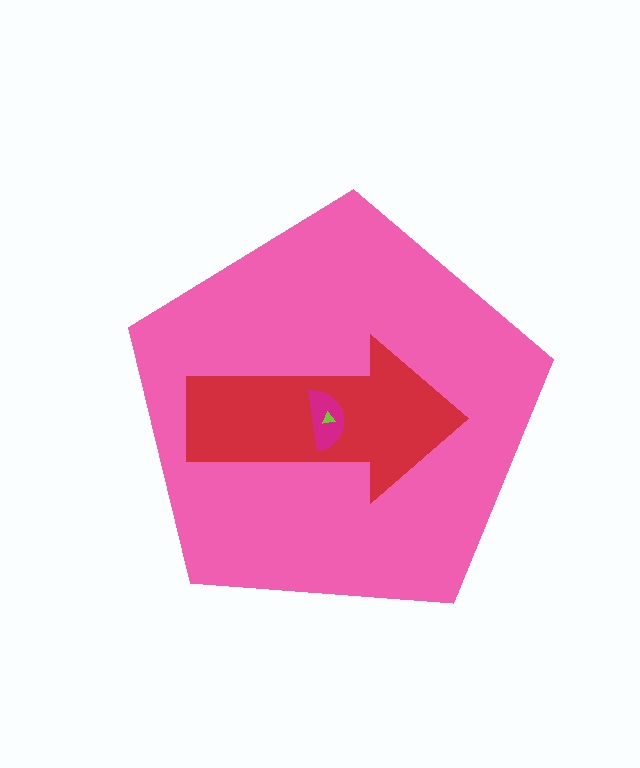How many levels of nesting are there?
4.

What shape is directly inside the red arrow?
The magenta semicircle.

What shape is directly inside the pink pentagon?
The red arrow.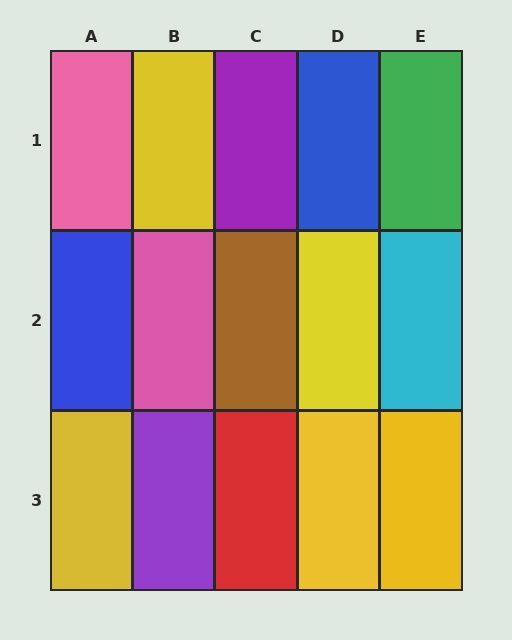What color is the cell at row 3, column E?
Yellow.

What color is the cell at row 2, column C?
Brown.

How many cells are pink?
2 cells are pink.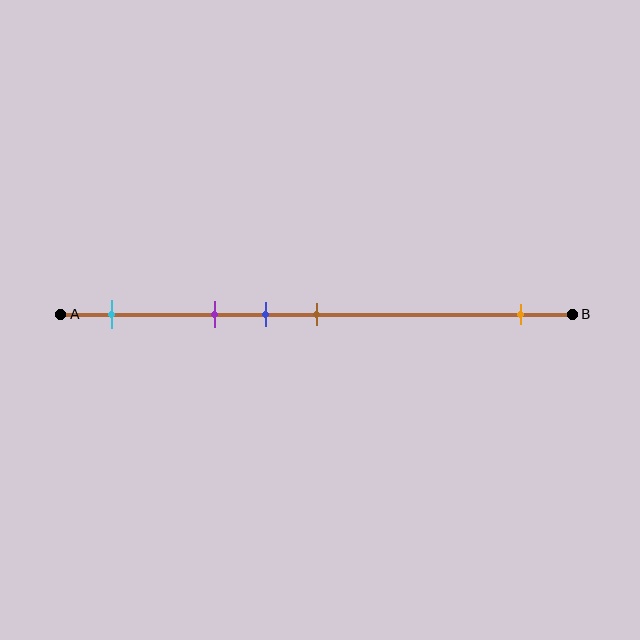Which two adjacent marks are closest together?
The blue and brown marks are the closest adjacent pair.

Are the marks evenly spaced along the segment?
No, the marks are not evenly spaced.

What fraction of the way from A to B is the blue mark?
The blue mark is approximately 40% (0.4) of the way from A to B.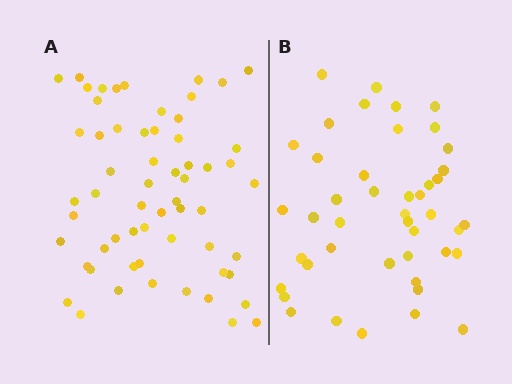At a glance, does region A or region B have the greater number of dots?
Region A (the left region) has more dots.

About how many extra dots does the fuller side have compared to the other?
Region A has approximately 15 more dots than region B.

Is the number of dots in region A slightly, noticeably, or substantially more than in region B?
Region A has noticeably more, but not dramatically so. The ratio is roughly 1.4 to 1.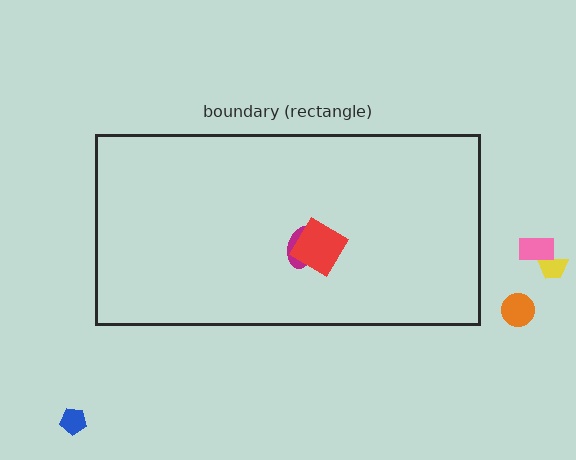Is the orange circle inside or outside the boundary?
Outside.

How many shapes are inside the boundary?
2 inside, 4 outside.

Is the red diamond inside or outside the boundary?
Inside.